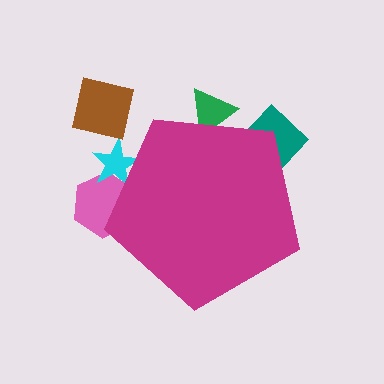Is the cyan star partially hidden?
Yes, the cyan star is partially hidden behind the magenta pentagon.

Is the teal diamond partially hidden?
Yes, the teal diamond is partially hidden behind the magenta pentagon.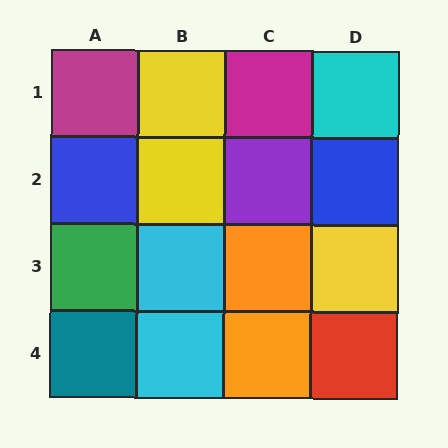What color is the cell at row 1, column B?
Yellow.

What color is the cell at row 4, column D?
Red.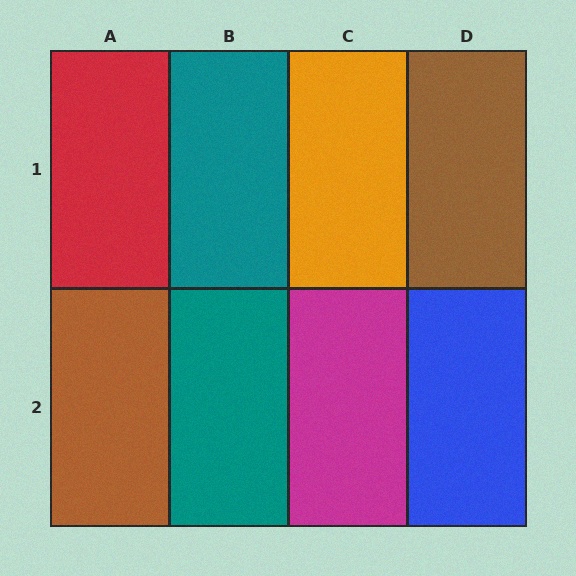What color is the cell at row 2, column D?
Blue.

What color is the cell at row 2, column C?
Magenta.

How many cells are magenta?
1 cell is magenta.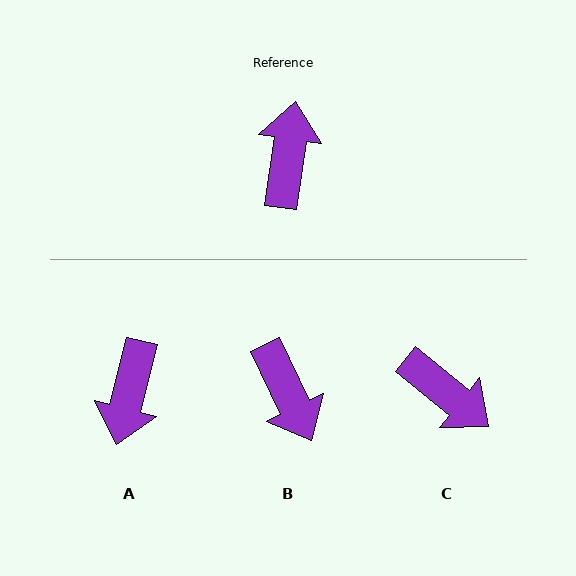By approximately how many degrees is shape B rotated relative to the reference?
Approximately 146 degrees clockwise.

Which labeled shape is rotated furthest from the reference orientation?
A, about 174 degrees away.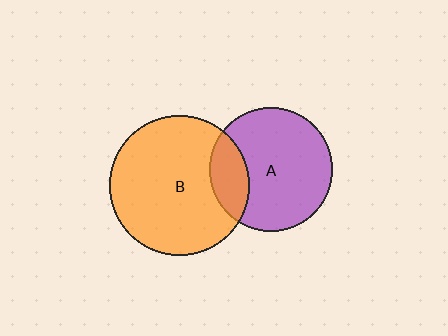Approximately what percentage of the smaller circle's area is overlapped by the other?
Approximately 20%.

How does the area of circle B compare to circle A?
Approximately 1.3 times.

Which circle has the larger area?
Circle B (orange).